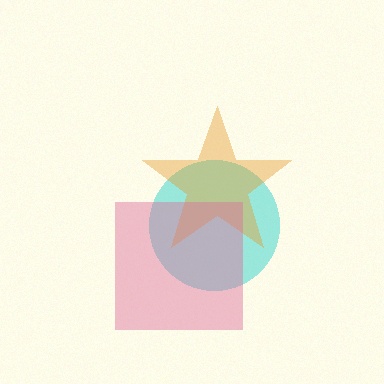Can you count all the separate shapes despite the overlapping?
Yes, there are 3 separate shapes.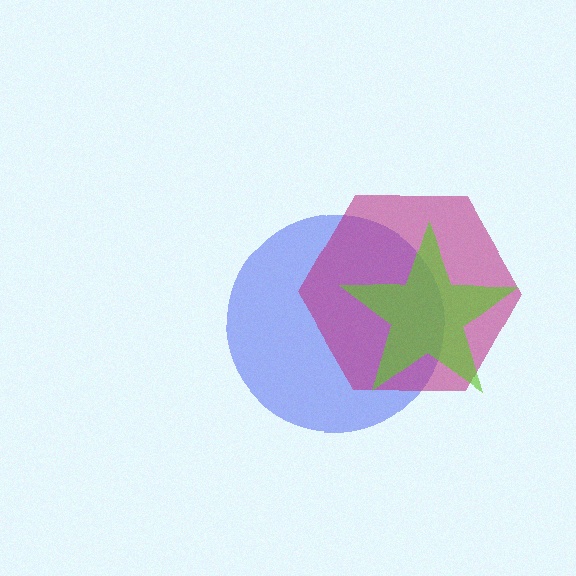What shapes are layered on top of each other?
The layered shapes are: a blue circle, a magenta hexagon, a lime star.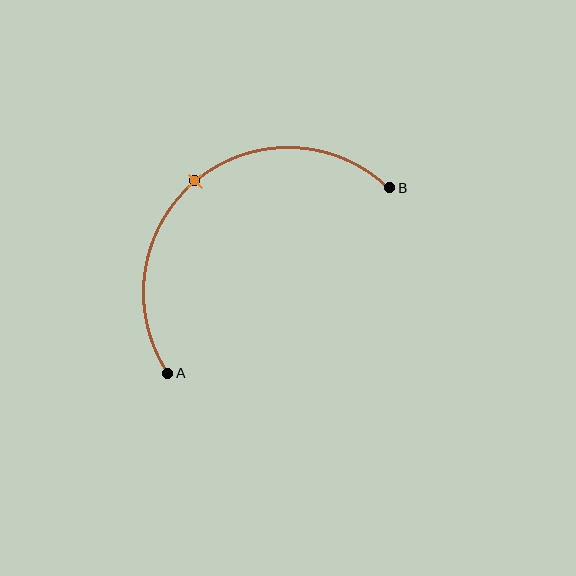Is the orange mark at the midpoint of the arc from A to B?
Yes. The orange mark lies on the arc at equal arc-length from both A and B — it is the arc midpoint.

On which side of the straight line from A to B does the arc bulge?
The arc bulges above and to the left of the straight line connecting A and B.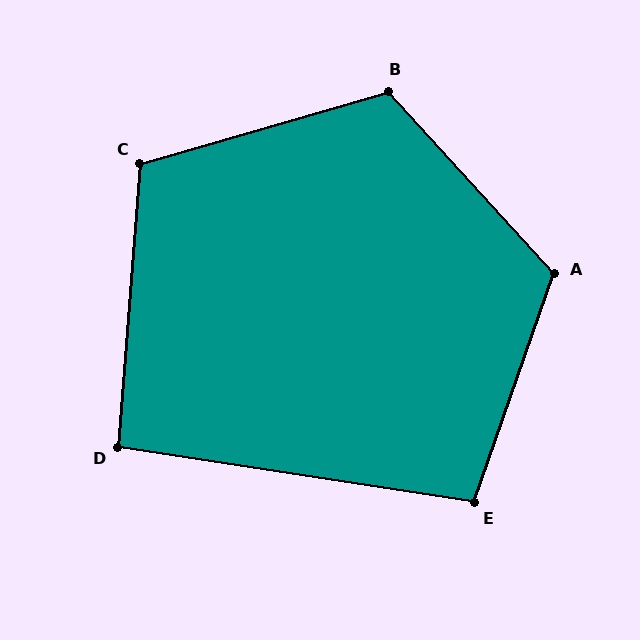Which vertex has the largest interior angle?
A, at approximately 119 degrees.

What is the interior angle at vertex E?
Approximately 101 degrees (obtuse).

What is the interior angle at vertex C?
Approximately 111 degrees (obtuse).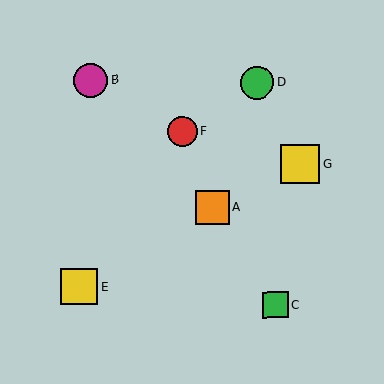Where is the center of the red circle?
The center of the red circle is at (182, 131).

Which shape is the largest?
The yellow square (labeled G) is the largest.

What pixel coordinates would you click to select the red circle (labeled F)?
Click at (182, 131) to select the red circle F.